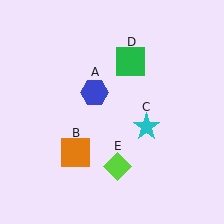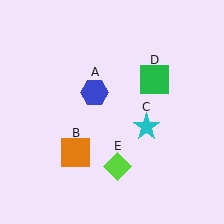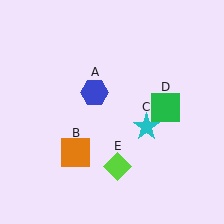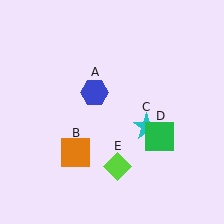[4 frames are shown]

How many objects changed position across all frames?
1 object changed position: green square (object D).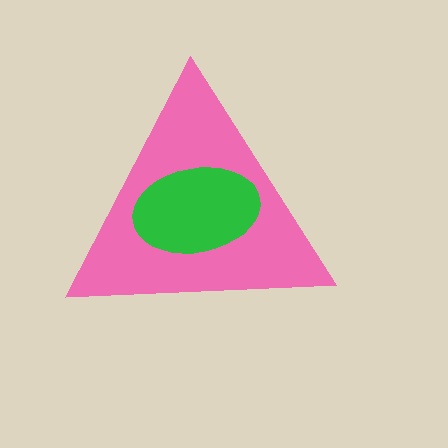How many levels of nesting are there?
2.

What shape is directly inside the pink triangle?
The green ellipse.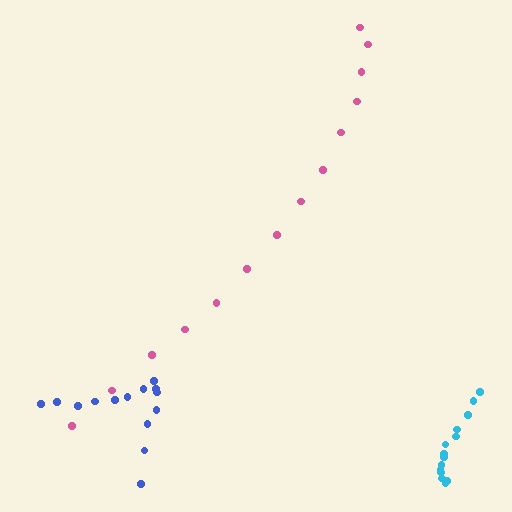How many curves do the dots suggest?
There are 3 distinct paths.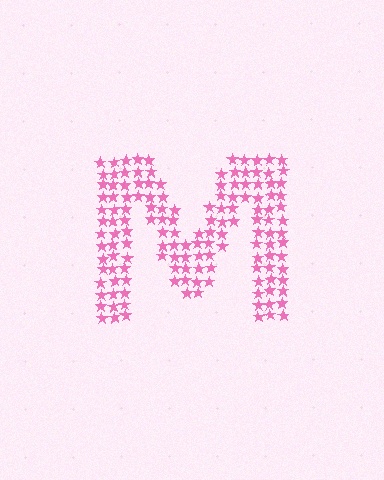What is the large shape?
The large shape is the letter M.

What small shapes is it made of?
It is made of small stars.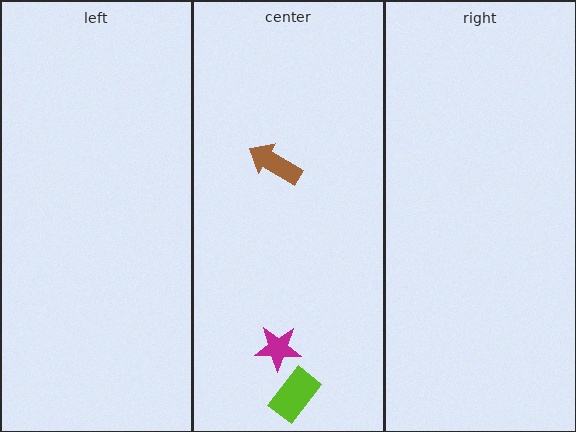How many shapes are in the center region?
3.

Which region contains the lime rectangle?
The center region.